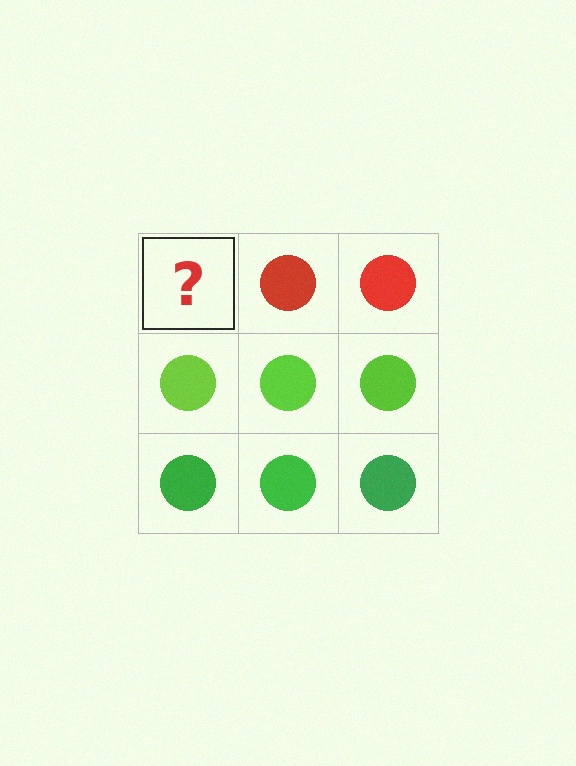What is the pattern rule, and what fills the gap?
The rule is that each row has a consistent color. The gap should be filled with a red circle.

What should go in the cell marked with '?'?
The missing cell should contain a red circle.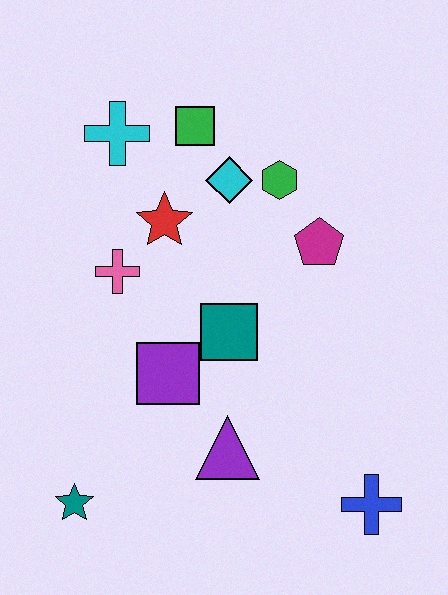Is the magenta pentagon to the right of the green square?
Yes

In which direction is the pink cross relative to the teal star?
The pink cross is above the teal star.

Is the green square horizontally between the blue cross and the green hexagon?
No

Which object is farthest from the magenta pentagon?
The teal star is farthest from the magenta pentagon.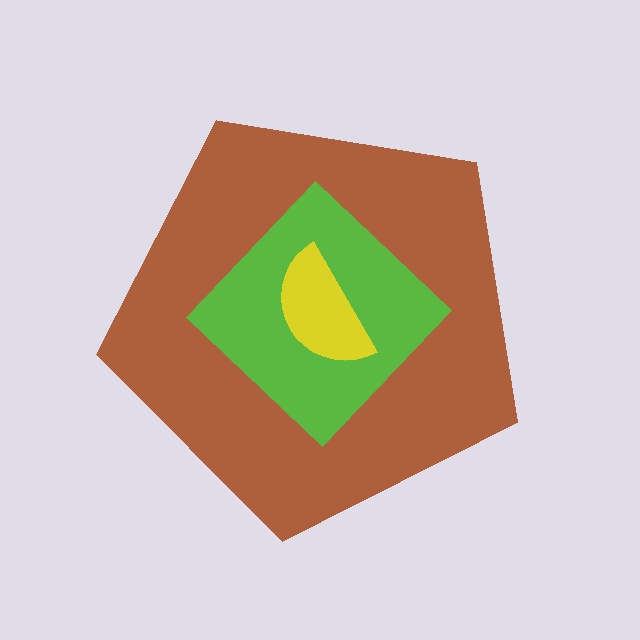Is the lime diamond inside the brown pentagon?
Yes.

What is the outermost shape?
The brown pentagon.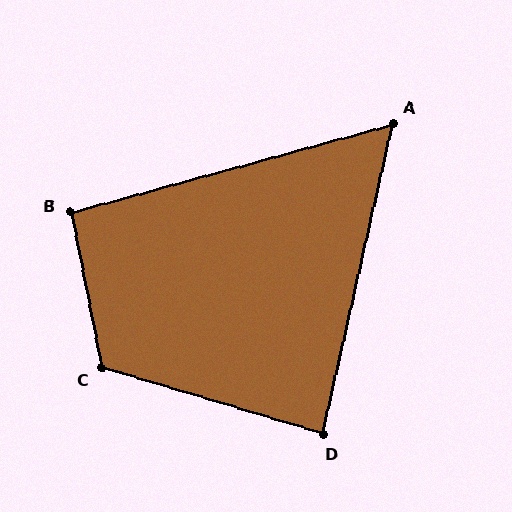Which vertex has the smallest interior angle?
A, at approximately 62 degrees.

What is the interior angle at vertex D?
Approximately 86 degrees (approximately right).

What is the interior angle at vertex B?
Approximately 94 degrees (approximately right).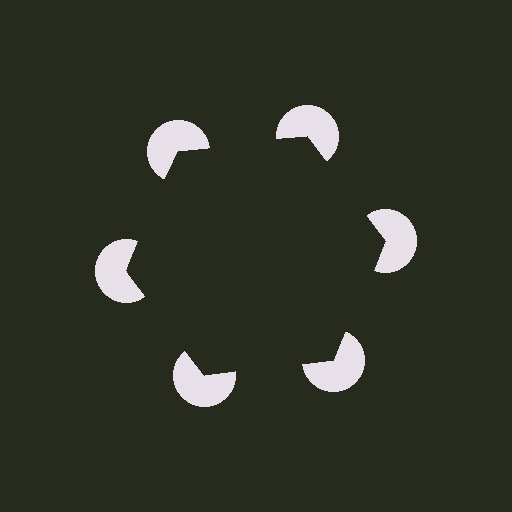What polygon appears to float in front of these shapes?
An illusory hexagon — its edges are inferred from the aligned wedge cuts in the pac-man discs, not physically drawn.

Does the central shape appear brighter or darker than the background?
It typically appears slightly darker than the background, even though no actual brightness change is drawn.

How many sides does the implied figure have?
6 sides.